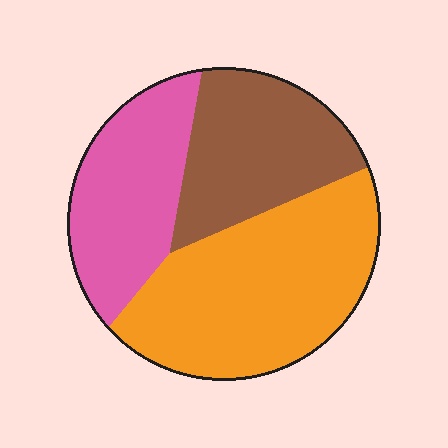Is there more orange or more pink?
Orange.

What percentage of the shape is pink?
Pink takes up about one quarter (1/4) of the shape.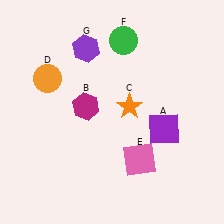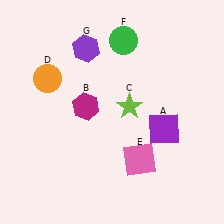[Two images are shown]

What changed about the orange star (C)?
In Image 1, C is orange. In Image 2, it changed to lime.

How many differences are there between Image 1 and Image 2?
There is 1 difference between the two images.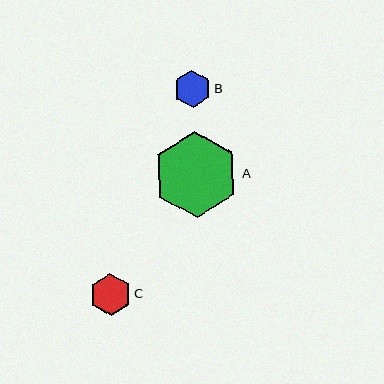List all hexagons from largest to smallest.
From largest to smallest: A, C, B.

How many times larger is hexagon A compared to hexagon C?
Hexagon A is approximately 2.1 times the size of hexagon C.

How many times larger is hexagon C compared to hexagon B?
Hexagon C is approximately 1.1 times the size of hexagon B.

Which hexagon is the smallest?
Hexagon B is the smallest with a size of approximately 38 pixels.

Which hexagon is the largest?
Hexagon A is the largest with a size of approximately 86 pixels.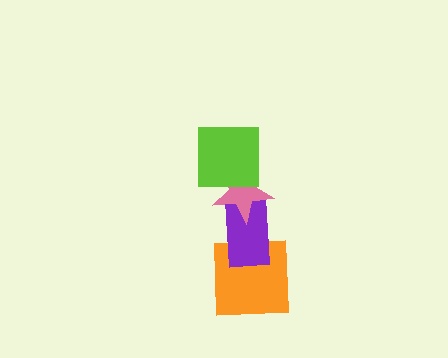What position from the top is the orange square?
The orange square is 4th from the top.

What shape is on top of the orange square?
The purple rectangle is on top of the orange square.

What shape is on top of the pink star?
The lime square is on top of the pink star.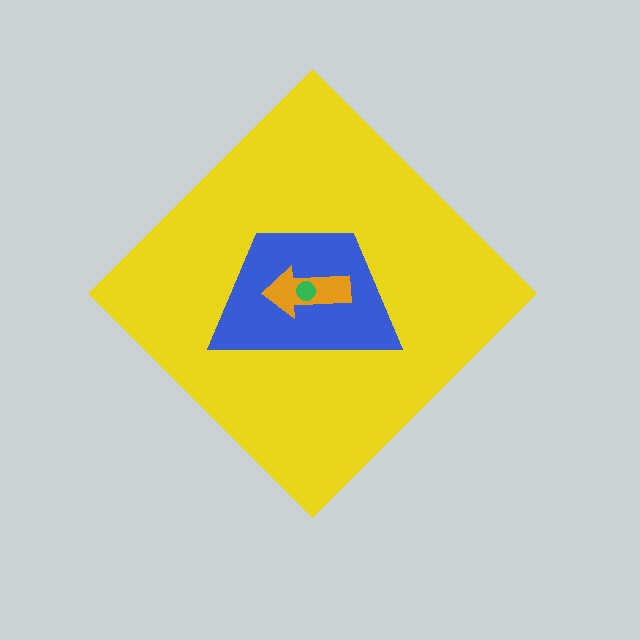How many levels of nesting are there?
4.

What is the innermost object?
The green circle.